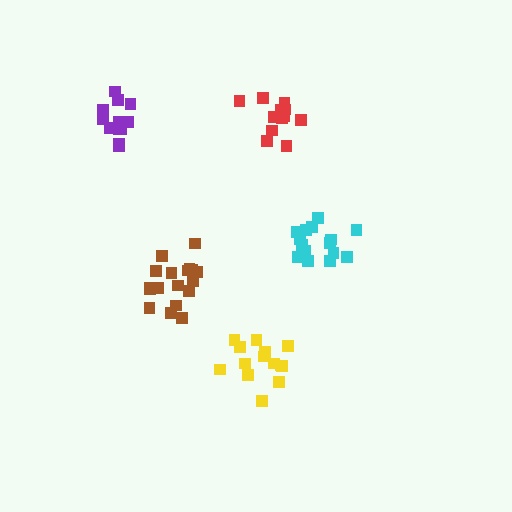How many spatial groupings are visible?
There are 5 spatial groupings.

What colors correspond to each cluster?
The clusters are colored: red, yellow, purple, cyan, brown.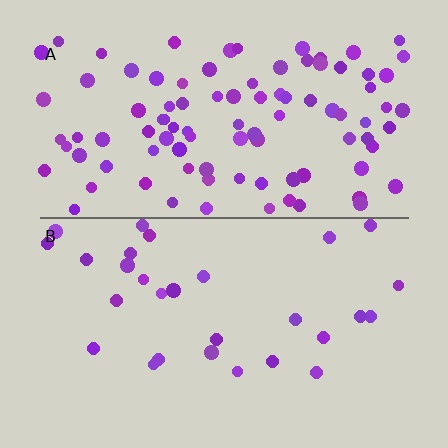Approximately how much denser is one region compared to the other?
Approximately 3.4× — region A over region B.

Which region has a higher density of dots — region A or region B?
A (the top).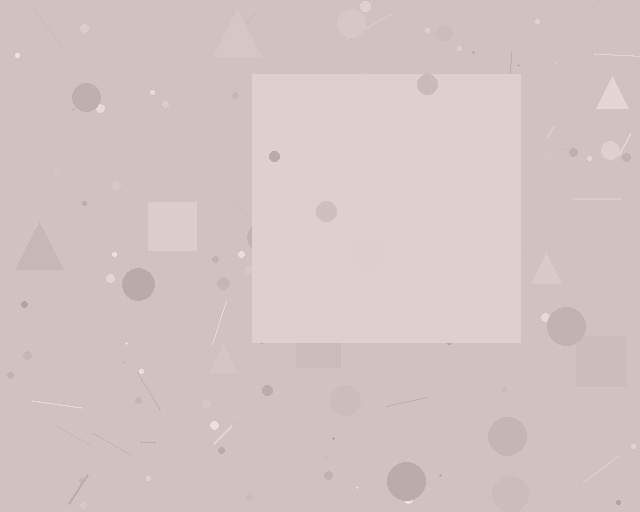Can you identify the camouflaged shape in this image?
The camouflaged shape is a square.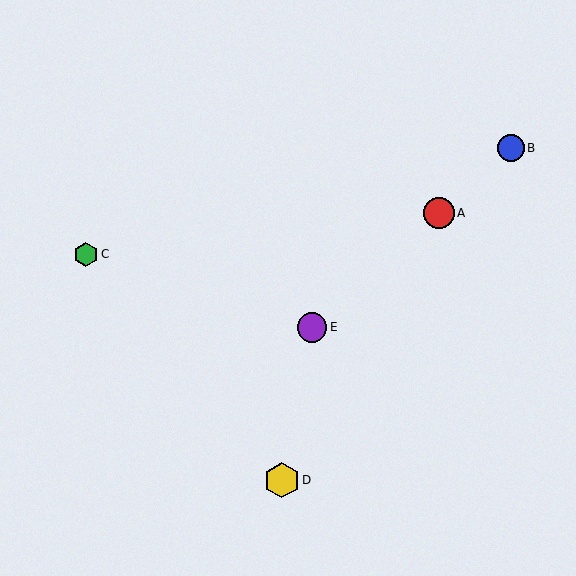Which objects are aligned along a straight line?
Objects A, B, E are aligned along a straight line.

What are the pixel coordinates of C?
Object C is at (86, 254).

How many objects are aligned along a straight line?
3 objects (A, B, E) are aligned along a straight line.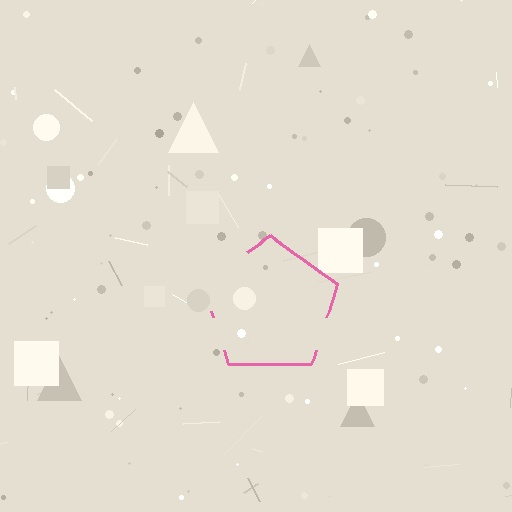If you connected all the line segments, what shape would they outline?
They would outline a pentagon.